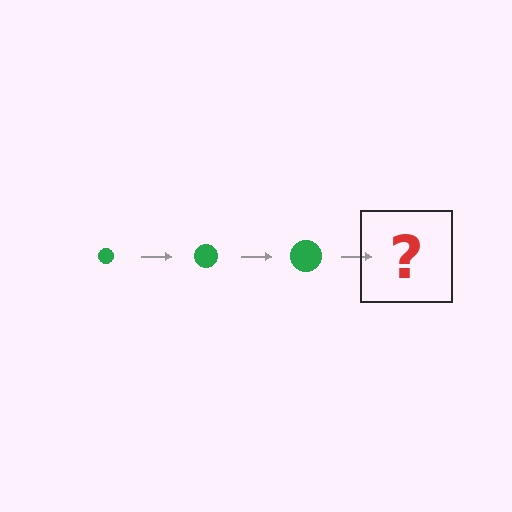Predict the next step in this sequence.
The next step is a green circle, larger than the previous one.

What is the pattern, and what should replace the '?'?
The pattern is that the circle gets progressively larger each step. The '?' should be a green circle, larger than the previous one.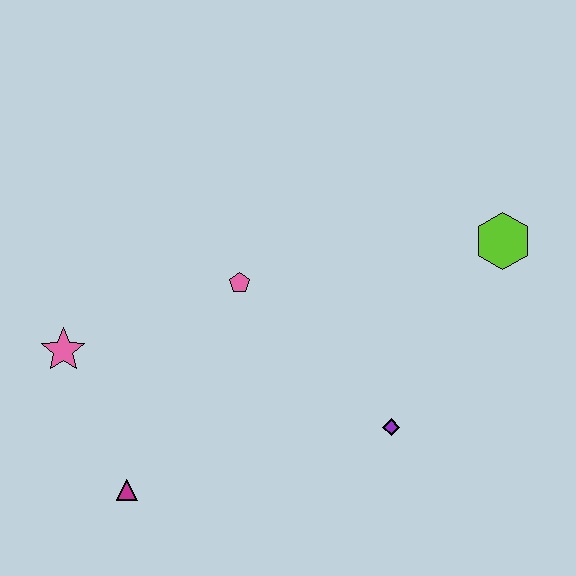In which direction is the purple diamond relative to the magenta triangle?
The purple diamond is to the right of the magenta triangle.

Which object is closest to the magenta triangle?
The pink star is closest to the magenta triangle.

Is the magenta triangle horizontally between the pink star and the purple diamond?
Yes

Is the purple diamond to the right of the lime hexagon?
No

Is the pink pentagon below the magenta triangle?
No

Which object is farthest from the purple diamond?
The pink star is farthest from the purple diamond.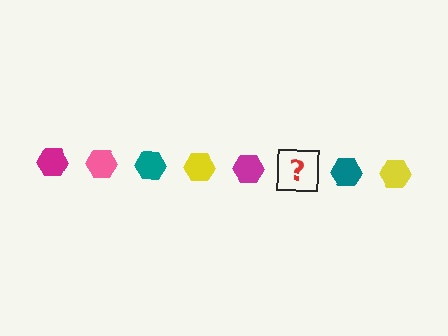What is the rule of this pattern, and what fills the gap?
The rule is that the pattern cycles through magenta, pink, teal, yellow hexagons. The gap should be filled with a pink hexagon.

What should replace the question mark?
The question mark should be replaced with a pink hexagon.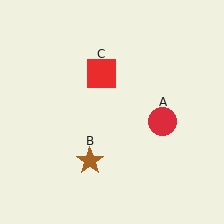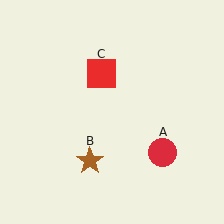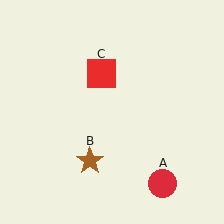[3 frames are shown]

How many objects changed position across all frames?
1 object changed position: red circle (object A).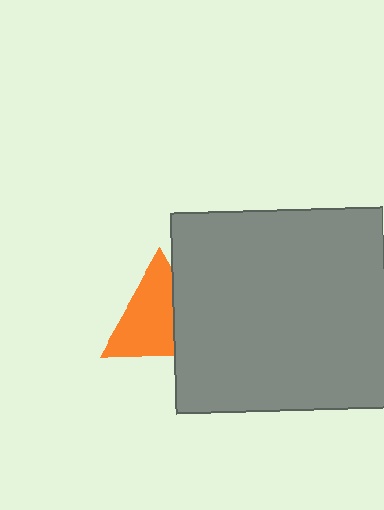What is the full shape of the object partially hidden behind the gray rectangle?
The partially hidden object is an orange triangle.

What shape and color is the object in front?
The object in front is a gray rectangle.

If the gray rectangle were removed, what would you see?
You would see the complete orange triangle.